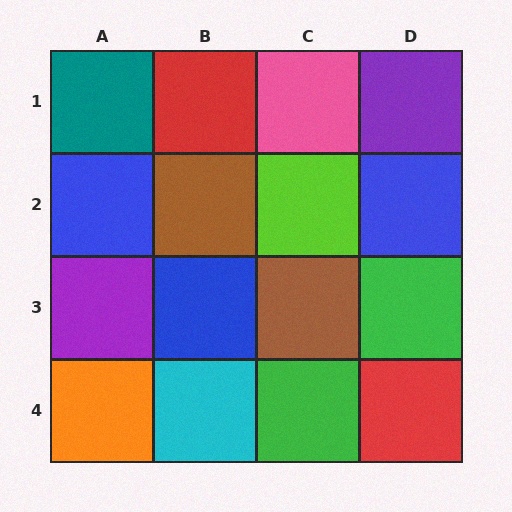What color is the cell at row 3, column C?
Brown.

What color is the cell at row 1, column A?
Teal.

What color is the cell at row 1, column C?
Pink.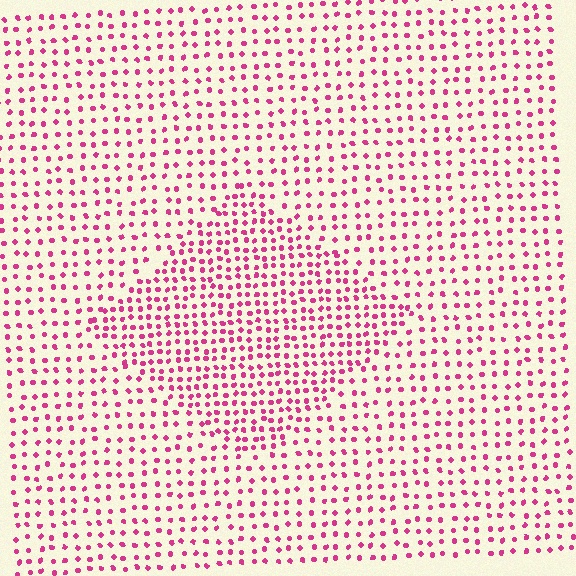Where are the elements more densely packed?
The elements are more densely packed inside the diamond boundary.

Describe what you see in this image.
The image contains small magenta elements arranged at two different densities. A diamond-shaped region is visible where the elements are more densely packed than the surrounding area.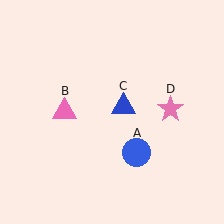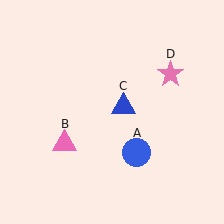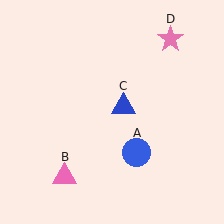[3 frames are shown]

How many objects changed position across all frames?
2 objects changed position: pink triangle (object B), pink star (object D).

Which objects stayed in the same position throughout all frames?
Blue circle (object A) and blue triangle (object C) remained stationary.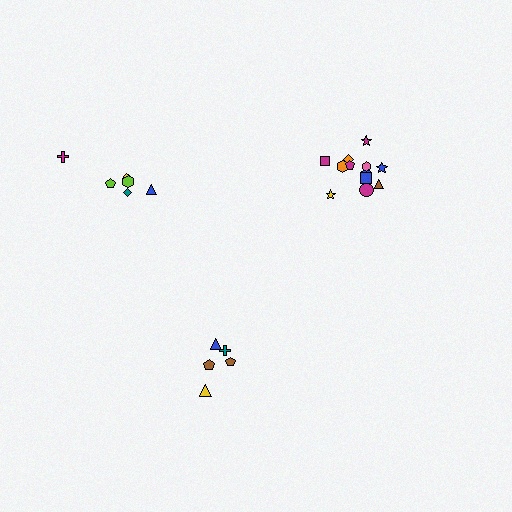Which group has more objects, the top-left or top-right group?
The top-right group.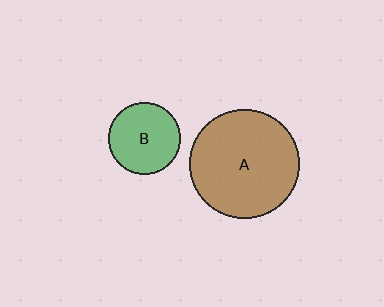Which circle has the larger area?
Circle A (brown).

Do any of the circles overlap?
No, none of the circles overlap.